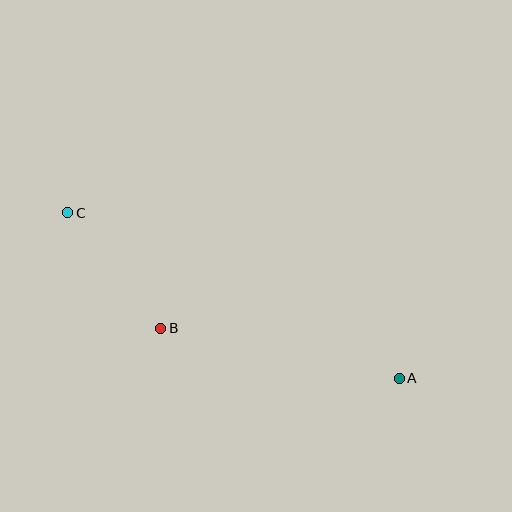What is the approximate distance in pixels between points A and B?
The distance between A and B is approximately 244 pixels.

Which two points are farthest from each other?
Points A and C are farthest from each other.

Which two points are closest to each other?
Points B and C are closest to each other.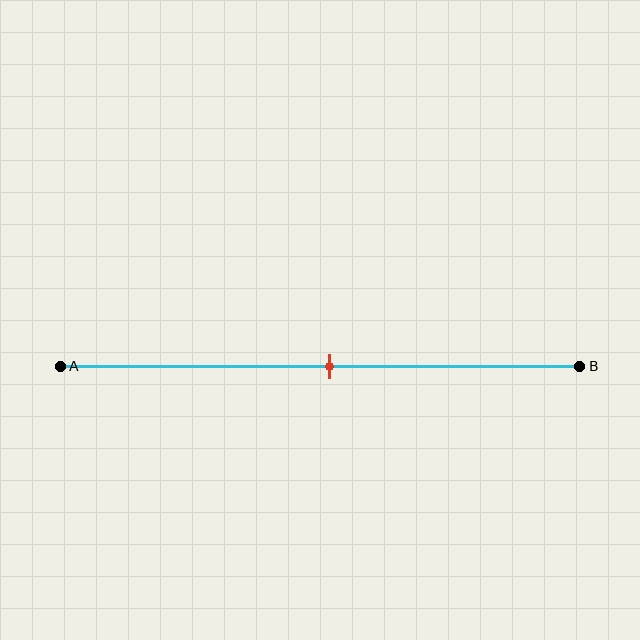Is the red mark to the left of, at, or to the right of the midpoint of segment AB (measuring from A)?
The red mark is approximately at the midpoint of segment AB.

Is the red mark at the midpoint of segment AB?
Yes, the mark is approximately at the midpoint.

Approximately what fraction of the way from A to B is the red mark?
The red mark is approximately 50% of the way from A to B.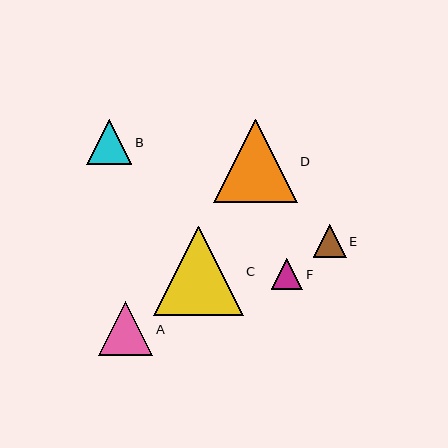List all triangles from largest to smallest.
From largest to smallest: C, D, A, B, E, F.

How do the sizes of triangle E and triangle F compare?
Triangle E and triangle F are approximately the same size.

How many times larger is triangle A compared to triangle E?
Triangle A is approximately 1.7 times the size of triangle E.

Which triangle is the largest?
Triangle C is the largest with a size of approximately 89 pixels.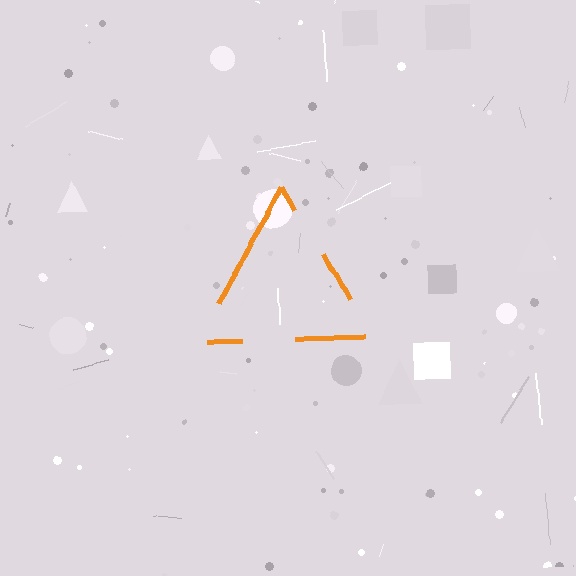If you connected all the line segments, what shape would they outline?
They would outline a triangle.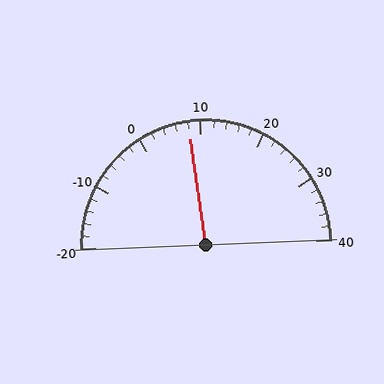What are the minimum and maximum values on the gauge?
The gauge ranges from -20 to 40.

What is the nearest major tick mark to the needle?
The nearest major tick mark is 10.